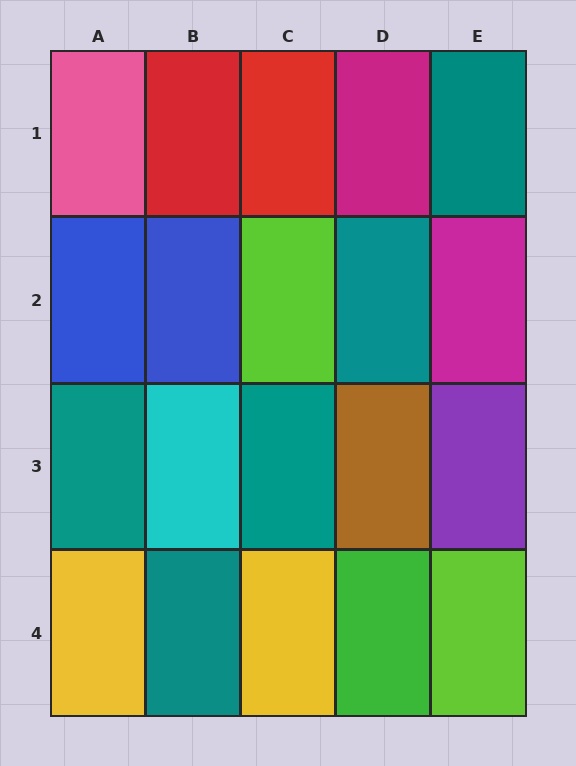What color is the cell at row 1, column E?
Teal.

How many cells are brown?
1 cell is brown.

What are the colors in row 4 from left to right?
Yellow, teal, yellow, green, lime.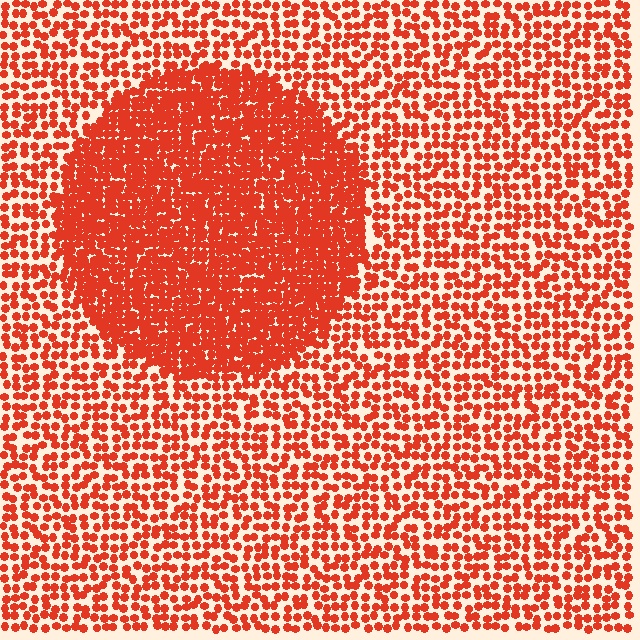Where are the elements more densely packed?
The elements are more densely packed inside the circle boundary.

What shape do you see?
I see a circle.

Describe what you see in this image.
The image contains small red elements arranged at two different densities. A circle-shaped region is visible where the elements are more densely packed than the surrounding area.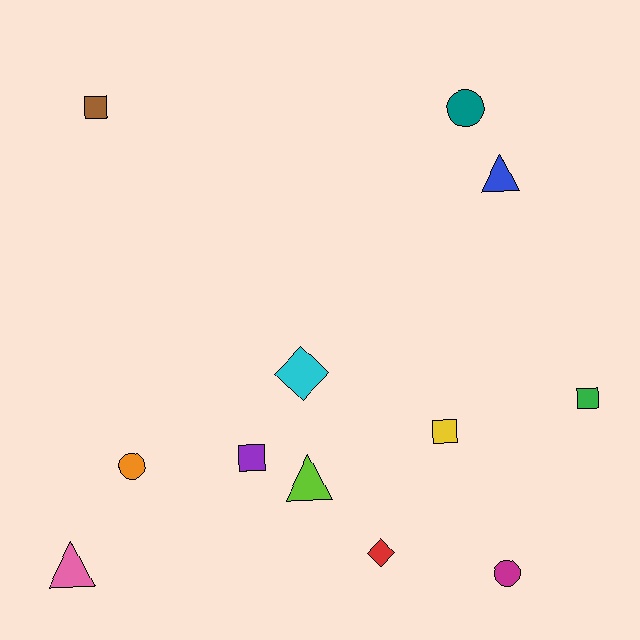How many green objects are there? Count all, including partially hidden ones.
There is 1 green object.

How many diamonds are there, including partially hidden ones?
There are 2 diamonds.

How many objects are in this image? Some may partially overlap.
There are 12 objects.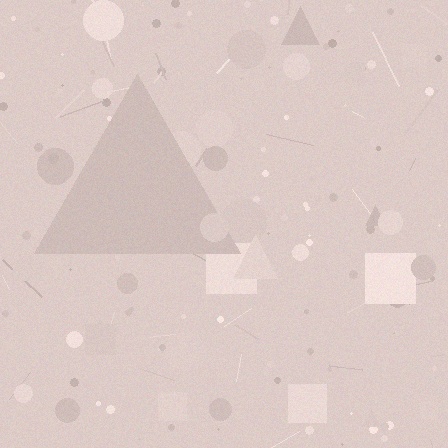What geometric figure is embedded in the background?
A triangle is embedded in the background.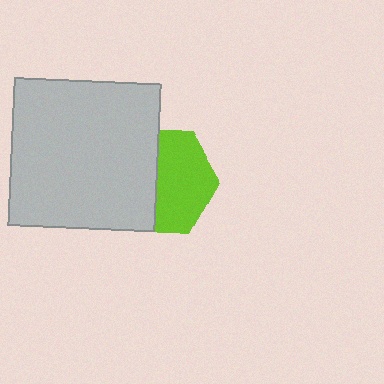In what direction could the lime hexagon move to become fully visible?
The lime hexagon could move right. That would shift it out from behind the light gray square entirely.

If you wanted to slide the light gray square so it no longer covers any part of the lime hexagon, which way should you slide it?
Slide it left — that is the most direct way to separate the two shapes.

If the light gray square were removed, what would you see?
You would see the complete lime hexagon.